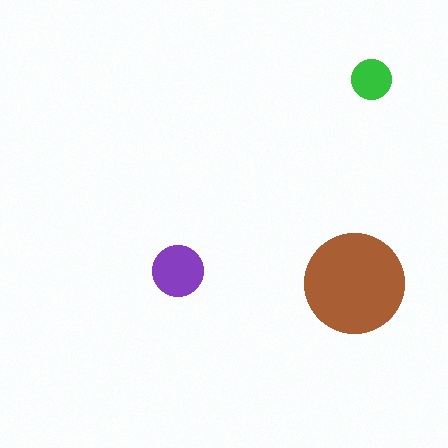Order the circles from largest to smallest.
the brown one, the purple one, the green one.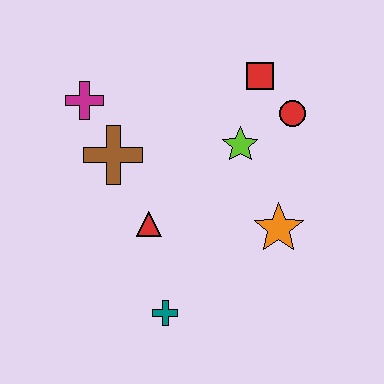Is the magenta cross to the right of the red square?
No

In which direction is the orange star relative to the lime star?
The orange star is below the lime star.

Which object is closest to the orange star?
The lime star is closest to the orange star.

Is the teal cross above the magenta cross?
No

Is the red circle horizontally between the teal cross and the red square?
No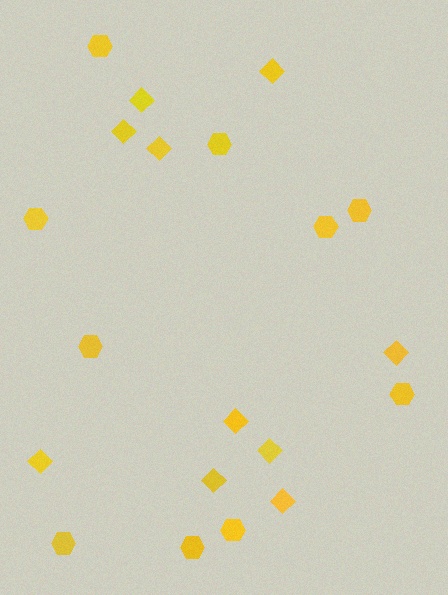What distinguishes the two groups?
There are 2 groups: one group of diamonds (10) and one group of hexagons (10).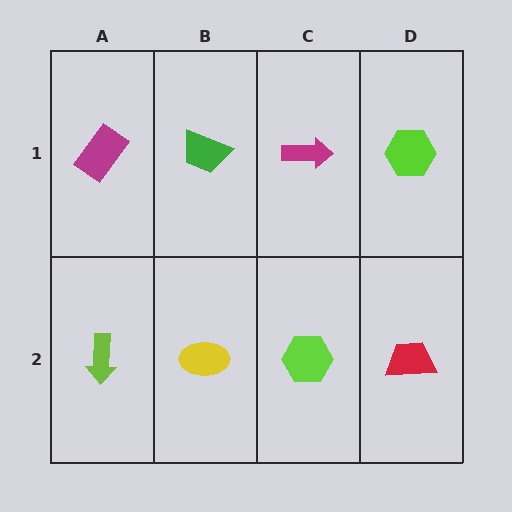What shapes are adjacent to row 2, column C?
A magenta arrow (row 1, column C), a yellow ellipse (row 2, column B), a red trapezoid (row 2, column D).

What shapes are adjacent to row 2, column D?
A lime hexagon (row 1, column D), a lime hexagon (row 2, column C).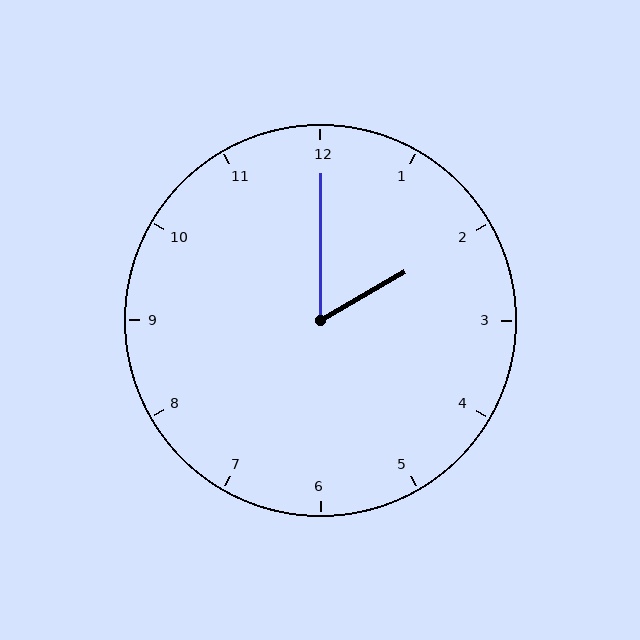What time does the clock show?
2:00.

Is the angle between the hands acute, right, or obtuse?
It is acute.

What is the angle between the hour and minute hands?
Approximately 60 degrees.